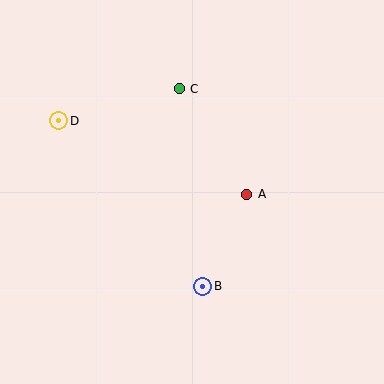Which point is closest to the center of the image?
Point A at (247, 194) is closest to the center.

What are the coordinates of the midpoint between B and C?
The midpoint between B and C is at (191, 187).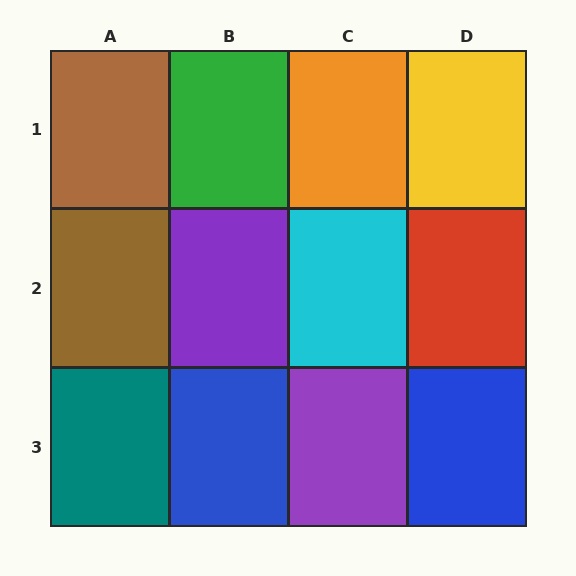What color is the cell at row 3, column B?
Blue.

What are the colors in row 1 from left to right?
Brown, green, orange, yellow.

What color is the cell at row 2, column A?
Brown.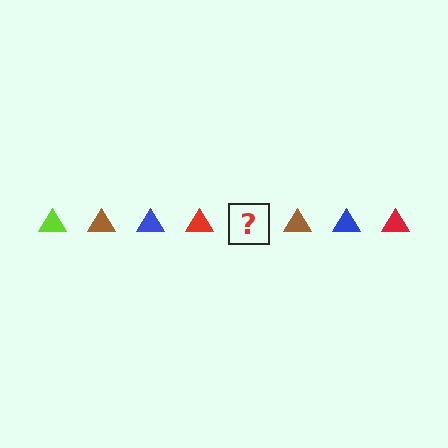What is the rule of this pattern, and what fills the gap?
The rule is that the pattern cycles through lime, brown, blue, red triangles. The gap should be filled with a lime triangle.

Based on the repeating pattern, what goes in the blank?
The blank should be a lime triangle.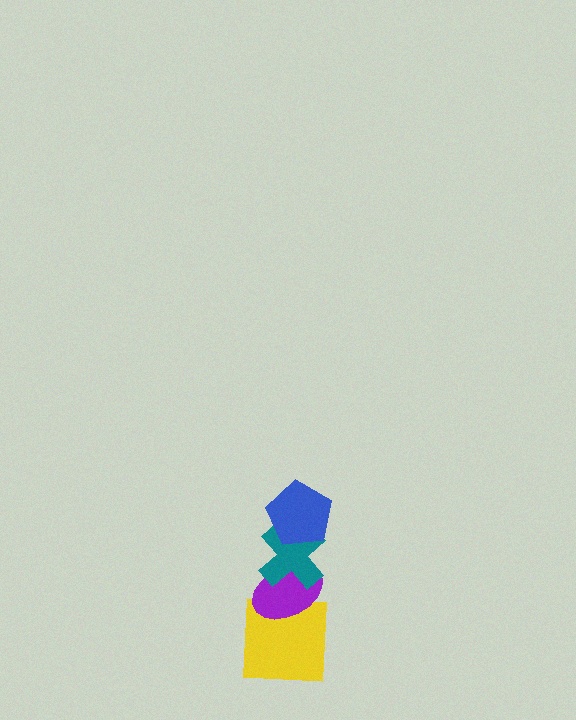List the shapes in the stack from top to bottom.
From top to bottom: the blue pentagon, the teal cross, the purple ellipse, the yellow square.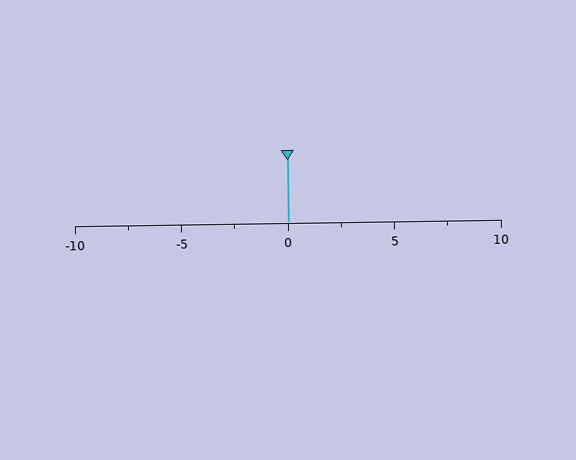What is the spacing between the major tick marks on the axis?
The major ticks are spaced 5 apart.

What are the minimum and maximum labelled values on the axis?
The axis runs from -10 to 10.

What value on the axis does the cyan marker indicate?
The marker indicates approximately 0.